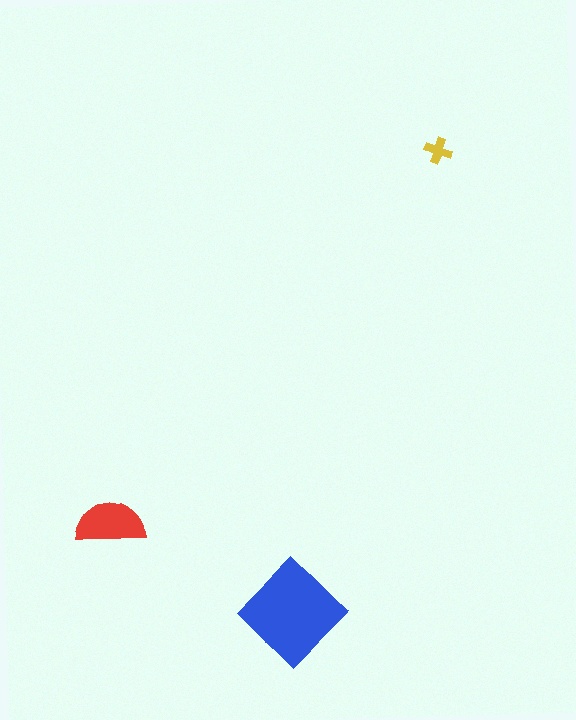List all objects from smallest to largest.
The yellow cross, the red semicircle, the blue diamond.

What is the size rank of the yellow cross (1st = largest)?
3rd.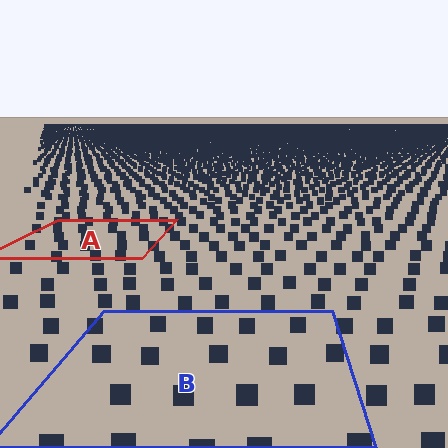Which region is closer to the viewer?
Region B is closer. The texture elements there are larger and more spread out.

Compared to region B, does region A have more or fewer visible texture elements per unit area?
Region A has more texture elements per unit area — they are packed more densely because it is farther away.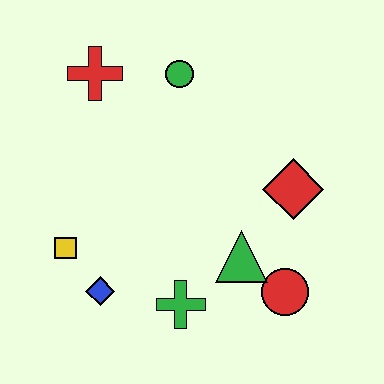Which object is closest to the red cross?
The green circle is closest to the red cross.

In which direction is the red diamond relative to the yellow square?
The red diamond is to the right of the yellow square.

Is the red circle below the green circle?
Yes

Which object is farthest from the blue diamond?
The green circle is farthest from the blue diamond.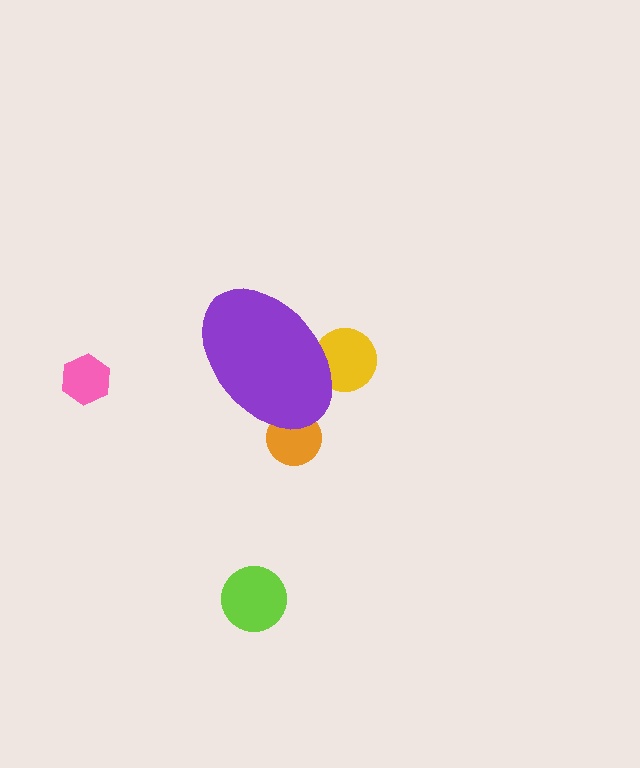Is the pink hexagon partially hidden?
No, the pink hexagon is fully visible.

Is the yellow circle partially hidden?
Yes, the yellow circle is partially hidden behind the purple ellipse.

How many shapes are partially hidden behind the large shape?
2 shapes are partially hidden.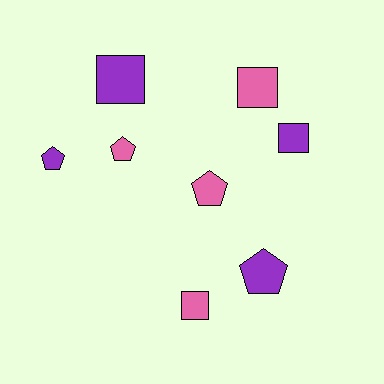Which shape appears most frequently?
Square, with 4 objects.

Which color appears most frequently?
Purple, with 4 objects.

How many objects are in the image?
There are 8 objects.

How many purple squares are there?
There are 2 purple squares.